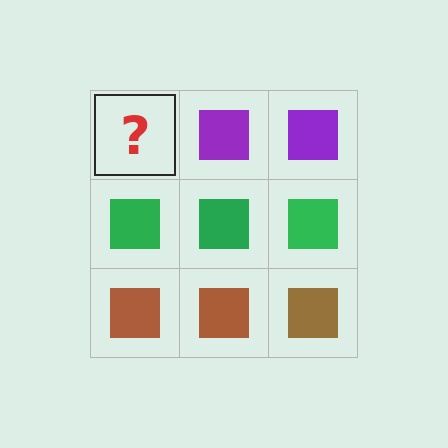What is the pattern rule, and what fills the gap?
The rule is that each row has a consistent color. The gap should be filled with a purple square.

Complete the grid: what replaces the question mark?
The question mark should be replaced with a purple square.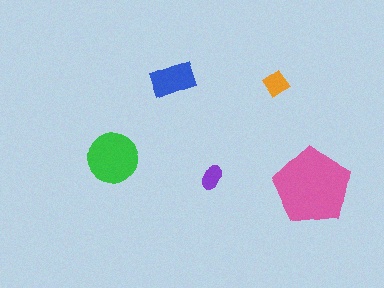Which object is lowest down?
The pink pentagon is bottommost.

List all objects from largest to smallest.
The pink pentagon, the green circle, the blue rectangle, the orange diamond, the purple ellipse.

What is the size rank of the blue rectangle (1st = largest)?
3rd.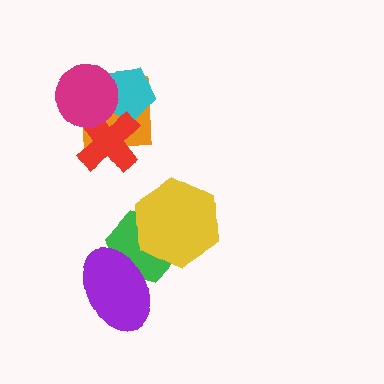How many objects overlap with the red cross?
3 objects overlap with the red cross.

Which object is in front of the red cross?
The magenta circle is in front of the red cross.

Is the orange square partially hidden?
Yes, it is partially covered by another shape.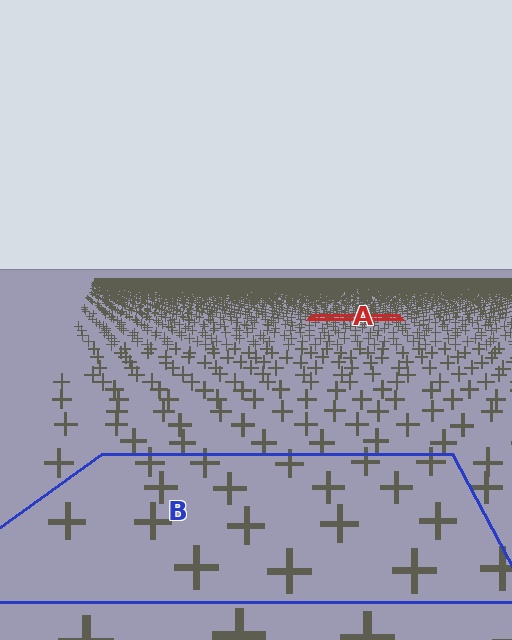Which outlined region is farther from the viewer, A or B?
Region A is farther from the viewer — the texture elements inside it appear smaller and more densely packed.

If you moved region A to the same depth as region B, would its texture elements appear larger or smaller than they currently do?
They would appear larger. At a closer depth, the same texture elements are projected at a bigger on-screen size.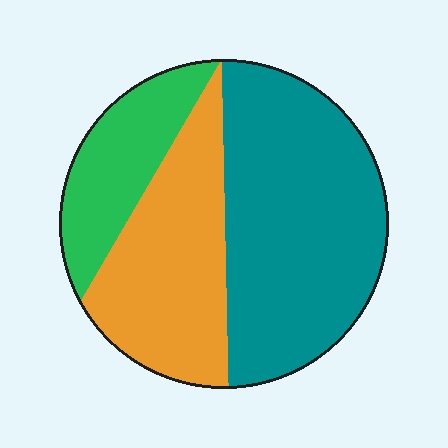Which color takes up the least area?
Green, at roughly 20%.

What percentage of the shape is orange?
Orange takes up about one third (1/3) of the shape.